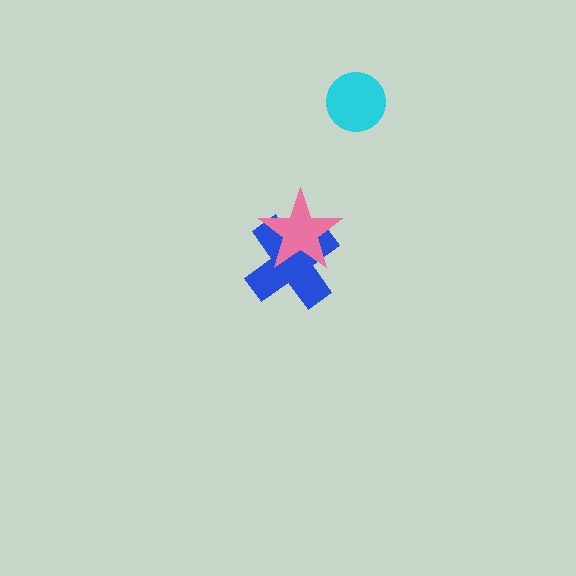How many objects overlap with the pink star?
1 object overlaps with the pink star.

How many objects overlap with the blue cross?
1 object overlaps with the blue cross.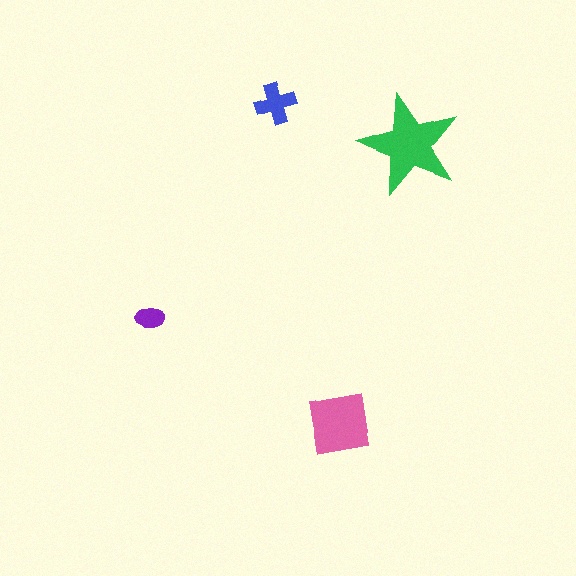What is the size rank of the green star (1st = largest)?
1st.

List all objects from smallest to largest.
The purple ellipse, the blue cross, the pink square, the green star.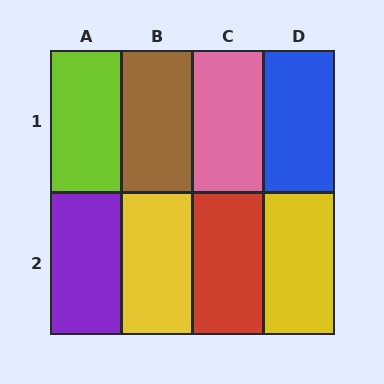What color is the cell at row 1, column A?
Lime.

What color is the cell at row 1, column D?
Blue.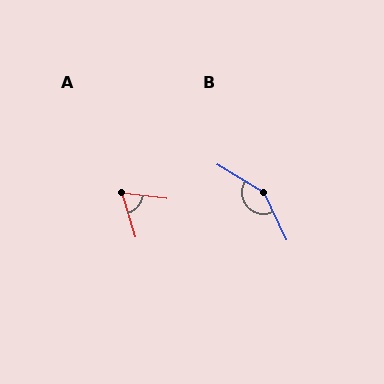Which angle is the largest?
B, at approximately 146 degrees.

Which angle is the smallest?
A, at approximately 67 degrees.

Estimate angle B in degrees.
Approximately 146 degrees.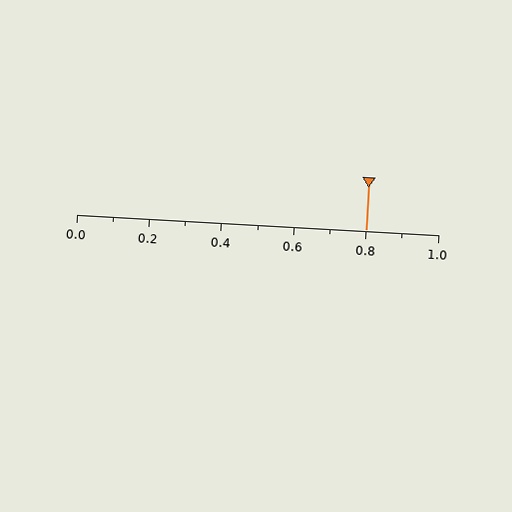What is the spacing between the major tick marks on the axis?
The major ticks are spaced 0.2 apart.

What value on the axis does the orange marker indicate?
The marker indicates approximately 0.8.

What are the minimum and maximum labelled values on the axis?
The axis runs from 0.0 to 1.0.